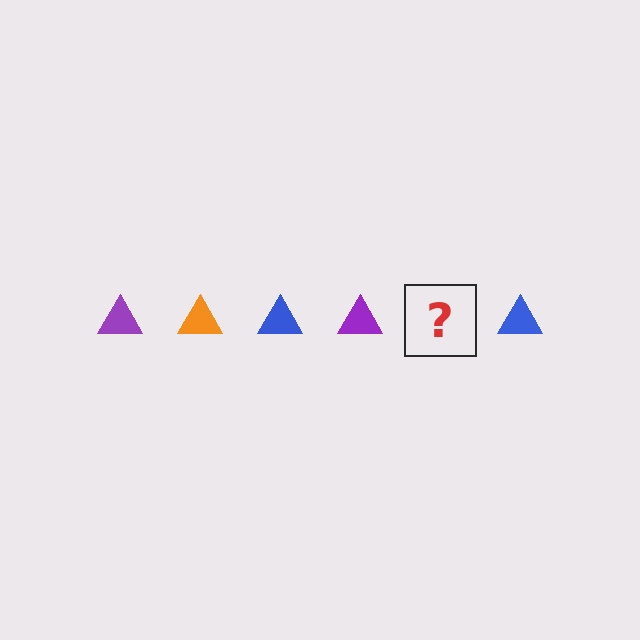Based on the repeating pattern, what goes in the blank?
The blank should be an orange triangle.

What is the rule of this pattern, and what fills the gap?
The rule is that the pattern cycles through purple, orange, blue triangles. The gap should be filled with an orange triangle.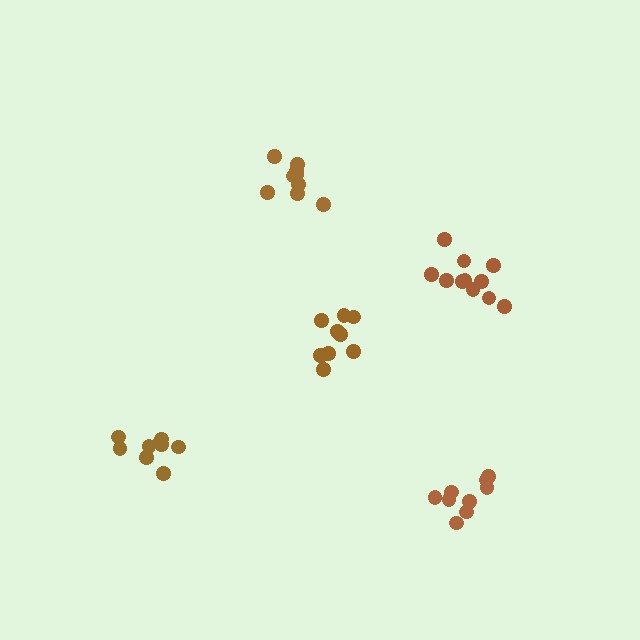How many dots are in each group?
Group 1: 9 dots, Group 2: 9 dots, Group 3: 11 dots, Group 4: 9 dots, Group 5: 9 dots (47 total).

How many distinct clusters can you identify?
There are 5 distinct clusters.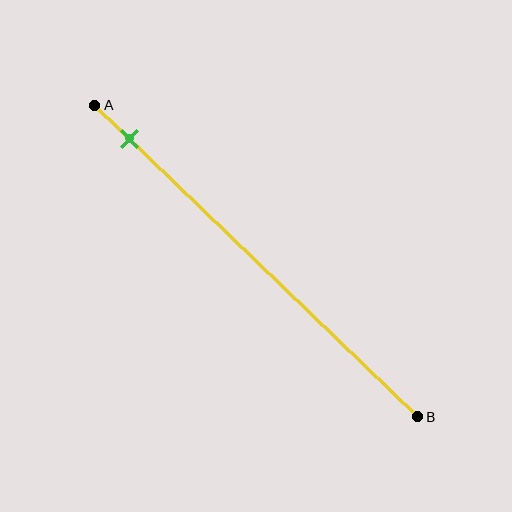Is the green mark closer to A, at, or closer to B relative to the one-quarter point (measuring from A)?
The green mark is closer to point A than the one-quarter point of segment AB.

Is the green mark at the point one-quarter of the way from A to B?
No, the mark is at about 10% from A, not at the 25% one-quarter point.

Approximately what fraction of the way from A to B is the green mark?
The green mark is approximately 10% of the way from A to B.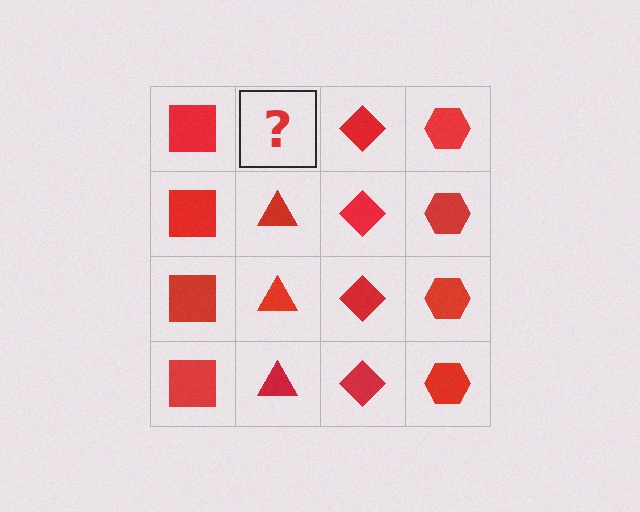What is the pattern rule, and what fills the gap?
The rule is that each column has a consistent shape. The gap should be filled with a red triangle.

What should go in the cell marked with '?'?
The missing cell should contain a red triangle.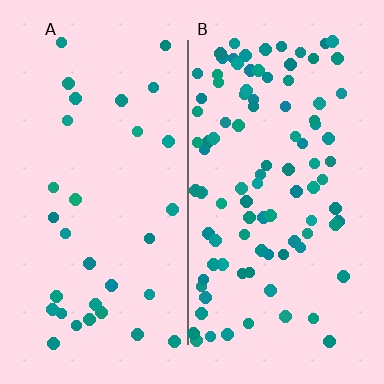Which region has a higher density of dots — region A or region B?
B (the right).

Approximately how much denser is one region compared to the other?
Approximately 3.0× — region B over region A.